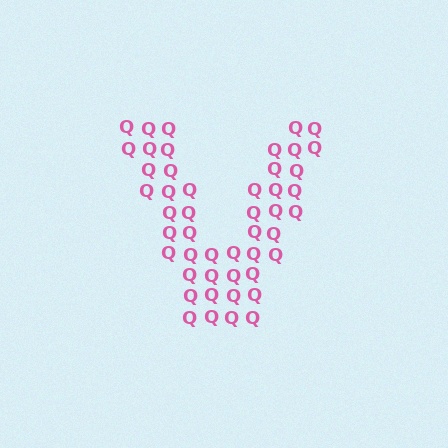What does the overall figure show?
The overall figure shows the letter V.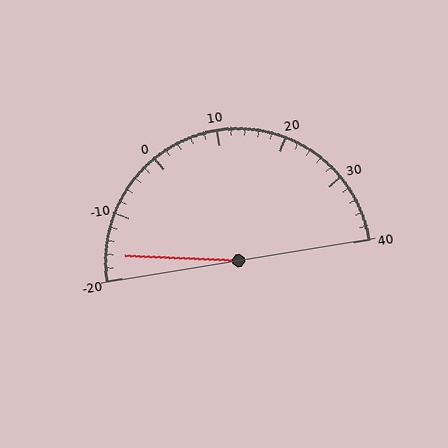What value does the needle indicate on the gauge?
The needle indicates approximately -16.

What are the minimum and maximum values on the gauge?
The gauge ranges from -20 to 40.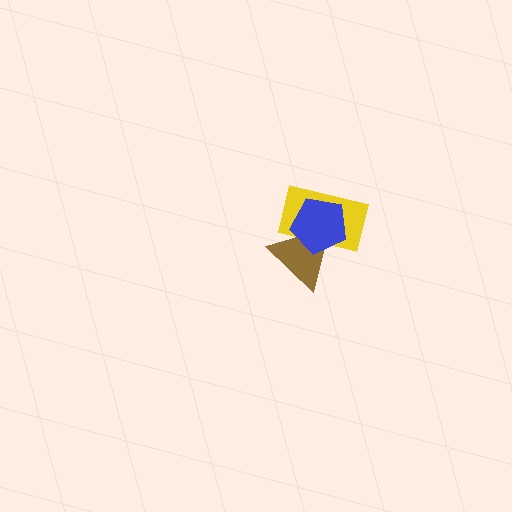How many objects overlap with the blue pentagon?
2 objects overlap with the blue pentagon.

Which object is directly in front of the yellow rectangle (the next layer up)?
The brown triangle is directly in front of the yellow rectangle.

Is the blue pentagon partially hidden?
No, no other shape covers it.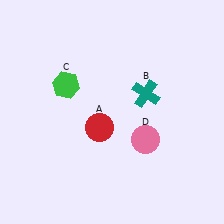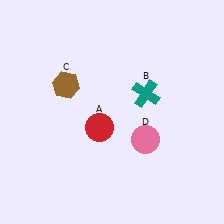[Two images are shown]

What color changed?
The hexagon (C) changed from green in Image 1 to brown in Image 2.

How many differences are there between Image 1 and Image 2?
There is 1 difference between the two images.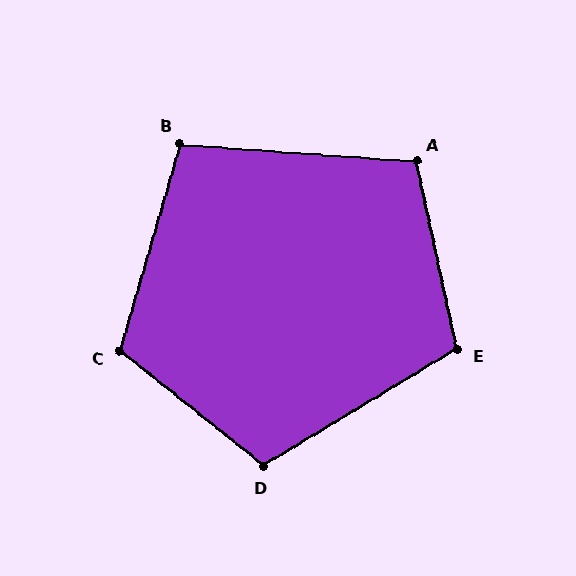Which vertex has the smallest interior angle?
B, at approximately 102 degrees.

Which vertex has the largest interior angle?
C, at approximately 112 degrees.